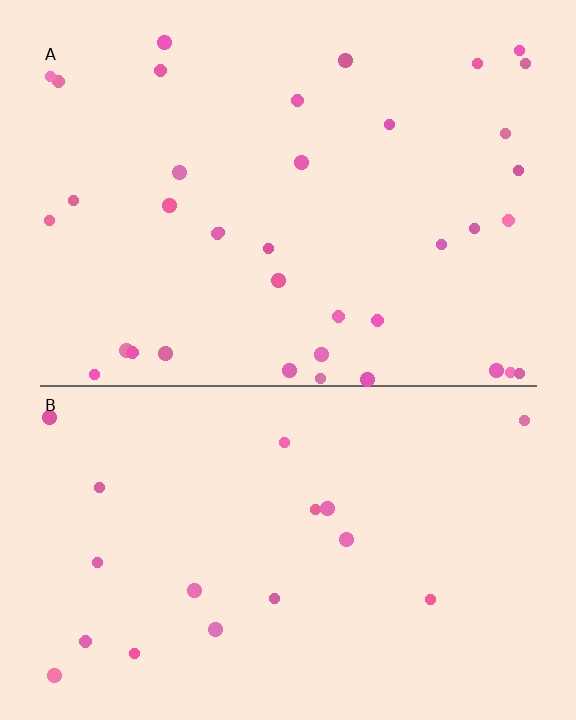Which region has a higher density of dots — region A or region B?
A (the top).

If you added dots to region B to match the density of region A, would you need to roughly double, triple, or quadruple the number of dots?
Approximately double.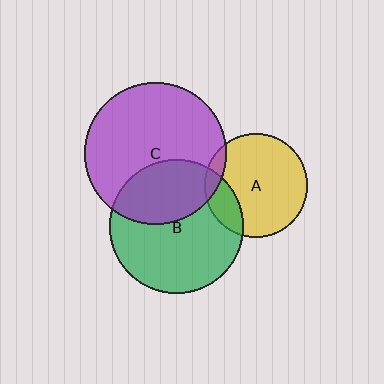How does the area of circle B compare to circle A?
Approximately 1.7 times.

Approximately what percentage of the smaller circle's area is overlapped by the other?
Approximately 10%.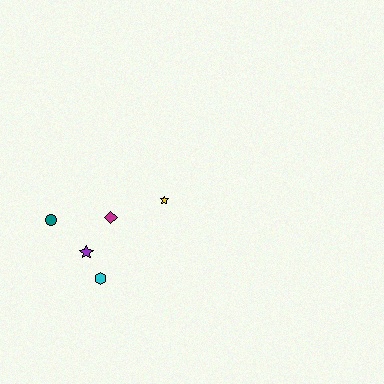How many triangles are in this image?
There are no triangles.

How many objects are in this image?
There are 5 objects.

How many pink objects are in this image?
There are no pink objects.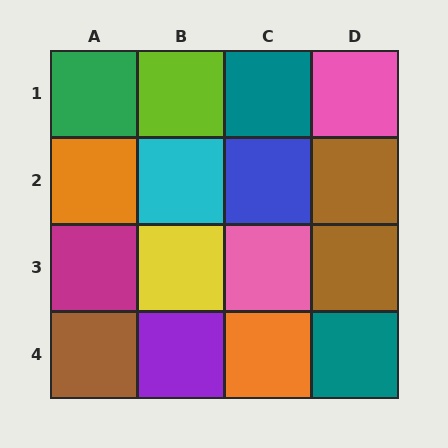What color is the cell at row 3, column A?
Magenta.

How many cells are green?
1 cell is green.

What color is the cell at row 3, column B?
Yellow.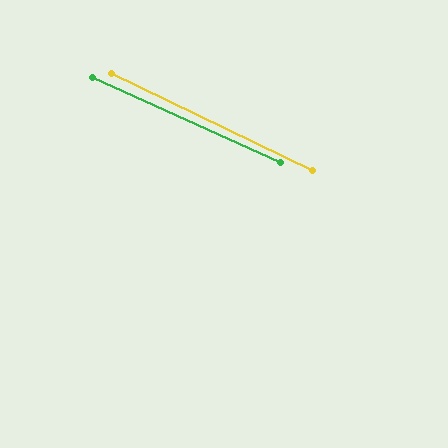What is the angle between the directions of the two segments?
Approximately 1 degree.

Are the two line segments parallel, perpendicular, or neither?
Parallel — their directions differ by only 1.4°.